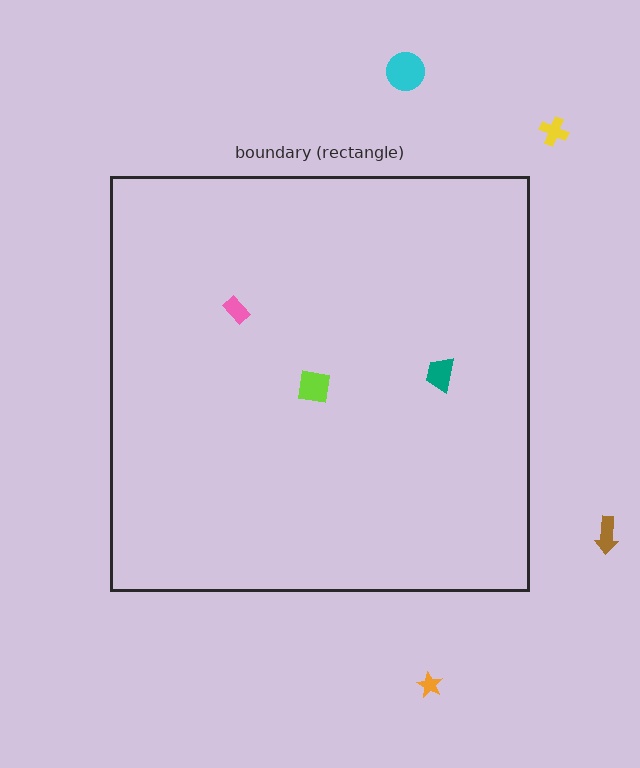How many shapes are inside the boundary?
3 inside, 4 outside.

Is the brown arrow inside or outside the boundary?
Outside.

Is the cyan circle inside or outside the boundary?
Outside.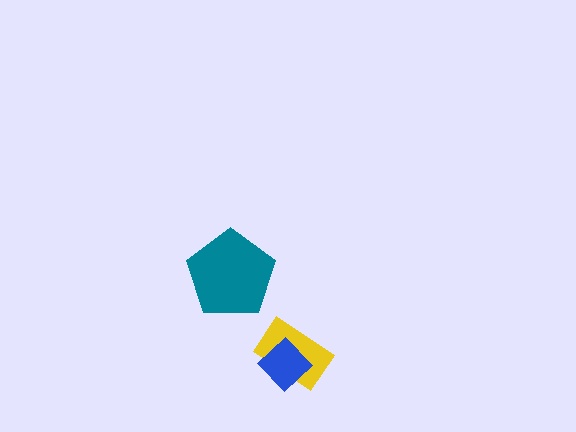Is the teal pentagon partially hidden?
No, no other shape covers it.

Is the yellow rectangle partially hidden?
Yes, it is partially covered by another shape.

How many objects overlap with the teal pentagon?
0 objects overlap with the teal pentagon.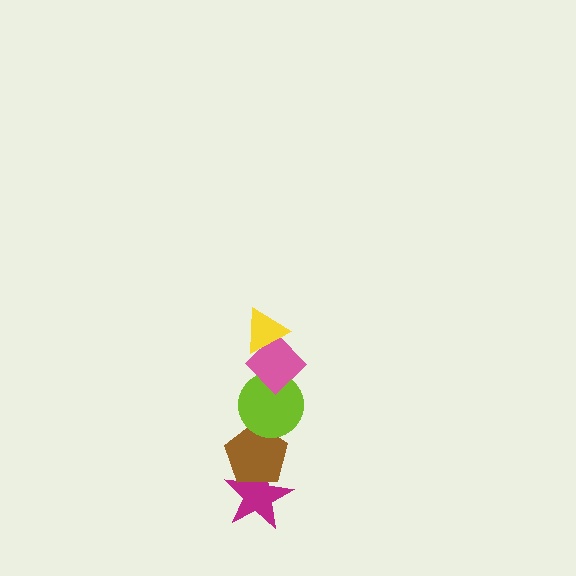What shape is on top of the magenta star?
The brown pentagon is on top of the magenta star.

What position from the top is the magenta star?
The magenta star is 5th from the top.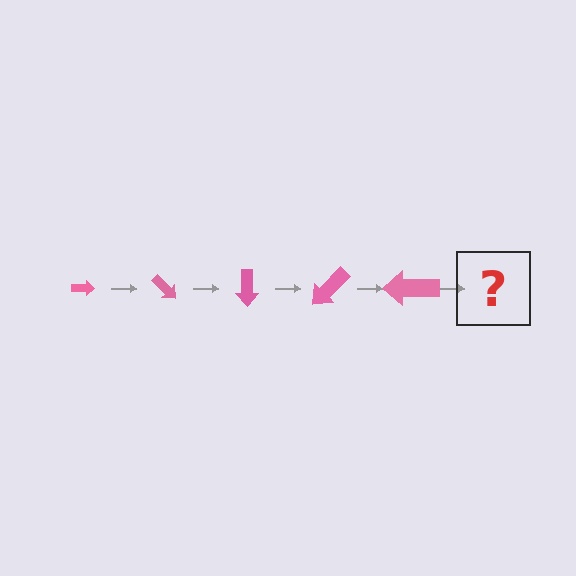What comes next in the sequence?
The next element should be an arrow, larger than the previous one and rotated 225 degrees from the start.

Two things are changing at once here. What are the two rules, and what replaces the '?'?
The two rules are that the arrow grows larger each step and it rotates 45 degrees each step. The '?' should be an arrow, larger than the previous one and rotated 225 degrees from the start.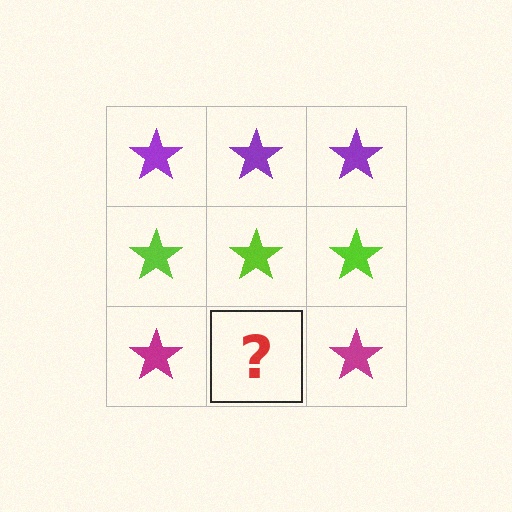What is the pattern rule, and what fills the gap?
The rule is that each row has a consistent color. The gap should be filled with a magenta star.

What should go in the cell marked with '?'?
The missing cell should contain a magenta star.